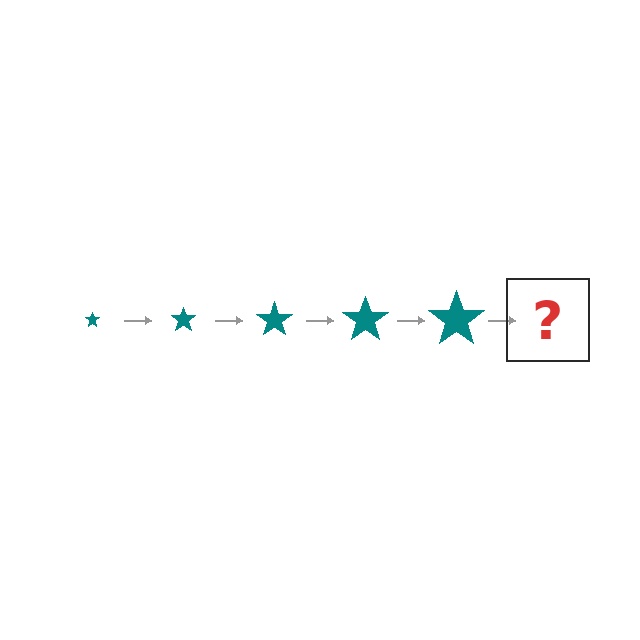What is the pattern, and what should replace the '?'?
The pattern is that the star gets progressively larger each step. The '?' should be a teal star, larger than the previous one.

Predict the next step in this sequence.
The next step is a teal star, larger than the previous one.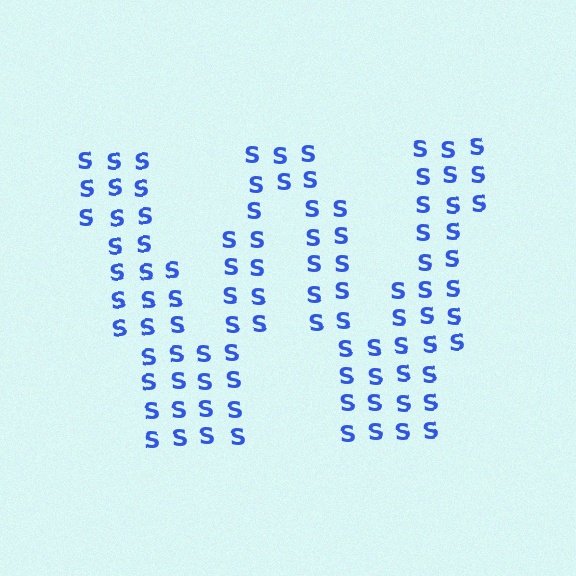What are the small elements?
The small elements are letter S's.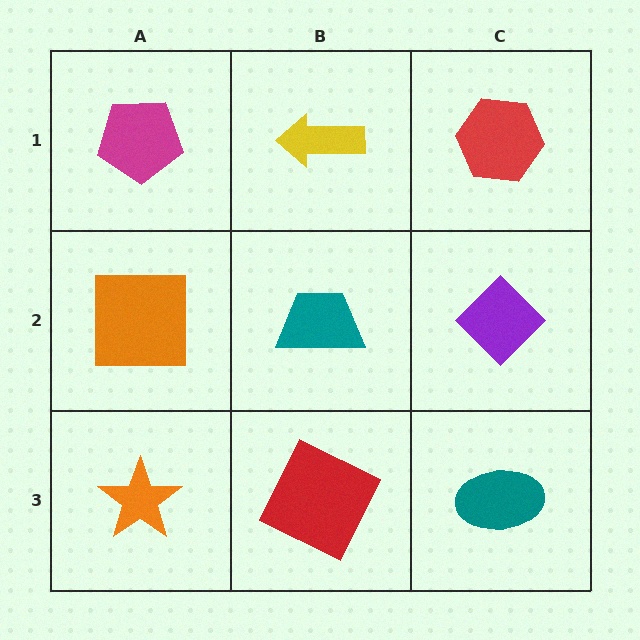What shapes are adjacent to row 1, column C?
A purple diamond (row 2, column C), a yellow arrow (row 1, column B).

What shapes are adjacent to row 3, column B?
A teal trapezoid (row 2, column B), an orange star (row 3, column A), a teal ellipse (row 3, column C).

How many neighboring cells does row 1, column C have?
2.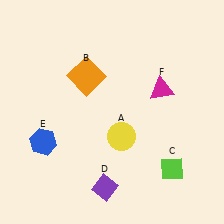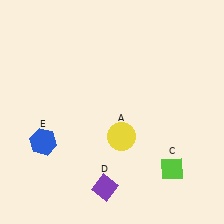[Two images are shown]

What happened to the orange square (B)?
The orange square (B) was removed in Image 2. It was in the top-left area of Image 1.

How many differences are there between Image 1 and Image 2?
There are 2 differences between the two images.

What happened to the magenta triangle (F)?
The magenta triangle (F) was removed in Image 2. It was in the top-right area of Image 1.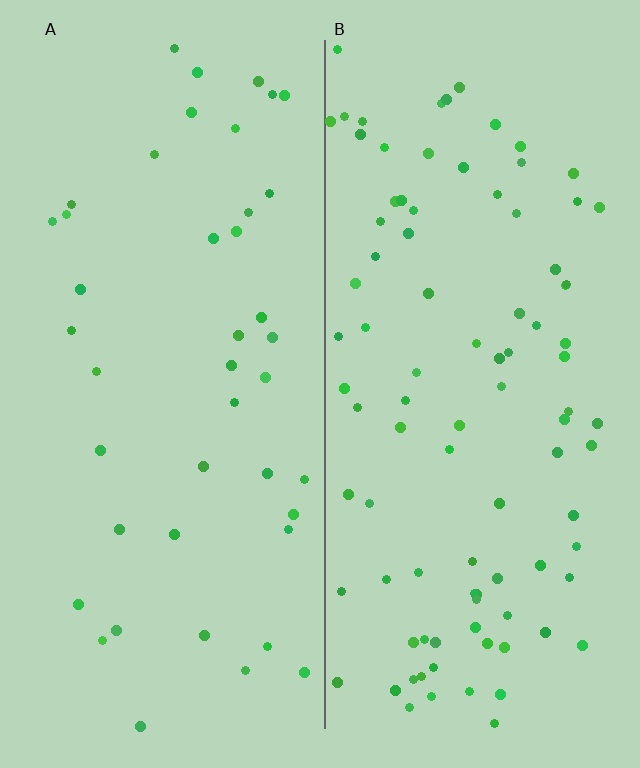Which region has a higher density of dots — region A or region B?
B (the right).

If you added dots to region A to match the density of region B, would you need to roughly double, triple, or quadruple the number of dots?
Approximately double.